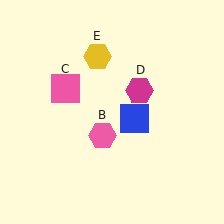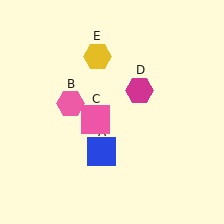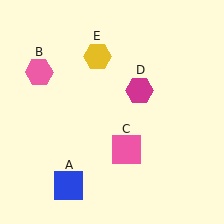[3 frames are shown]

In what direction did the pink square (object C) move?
The pink square (object C) moved down and to the right.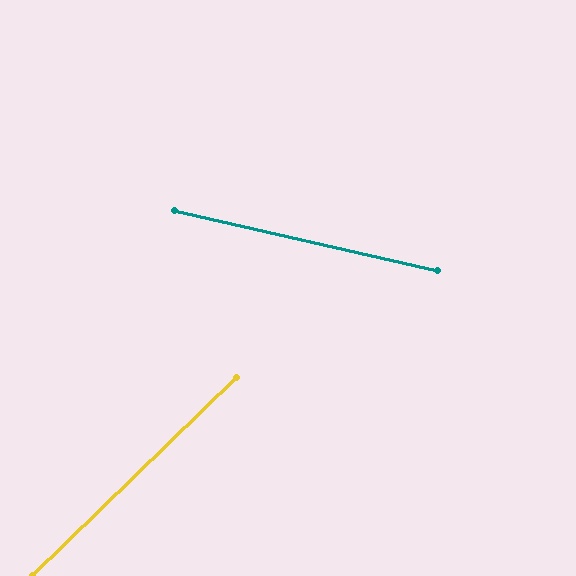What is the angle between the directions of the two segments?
Approximately 57 degrees.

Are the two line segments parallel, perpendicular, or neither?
Neither parallel nor perpendicular — they differ by about 57°.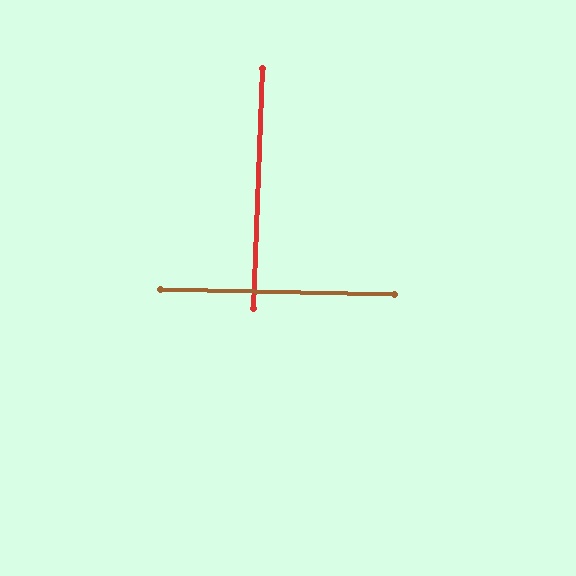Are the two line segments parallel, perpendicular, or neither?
Perpendicular — they meet at approximately 89°.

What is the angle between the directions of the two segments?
Approximately 89 degrees.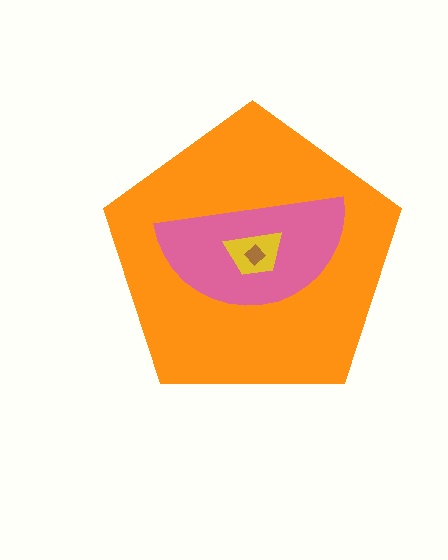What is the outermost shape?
The orange pentagon.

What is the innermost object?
The brown diamond.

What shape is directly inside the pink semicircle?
The yellow trapezoid.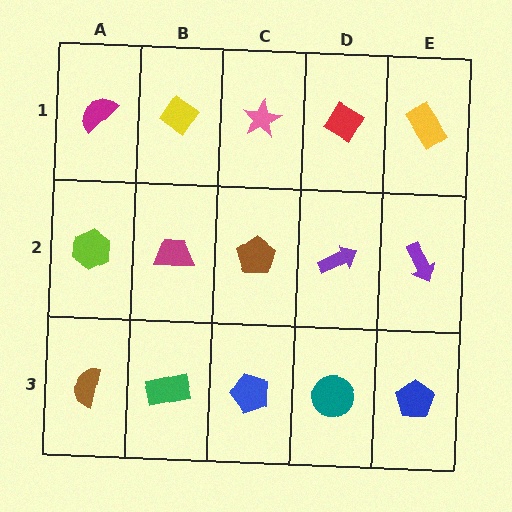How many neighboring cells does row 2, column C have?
4.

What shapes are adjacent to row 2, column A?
A magenta semicircle (row 1, column A), a brown semicircle (row 3, column A), a magenta trapezoid (row 2, column B).